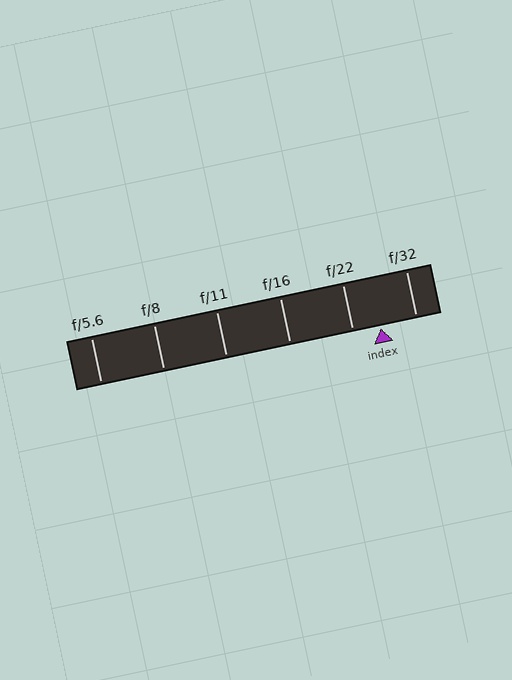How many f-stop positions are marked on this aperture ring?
There are 6 f-stop positions marked.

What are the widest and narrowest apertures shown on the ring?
The widest aperture shown is f/5.6 and the narrowest is f/32.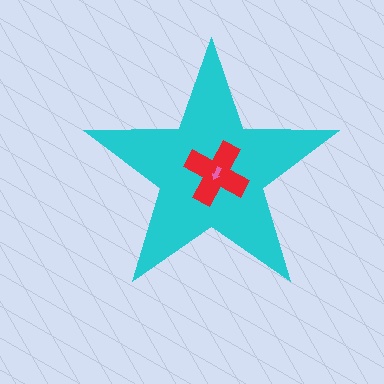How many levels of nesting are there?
3.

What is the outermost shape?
The cyan star.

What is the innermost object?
The pink arrow.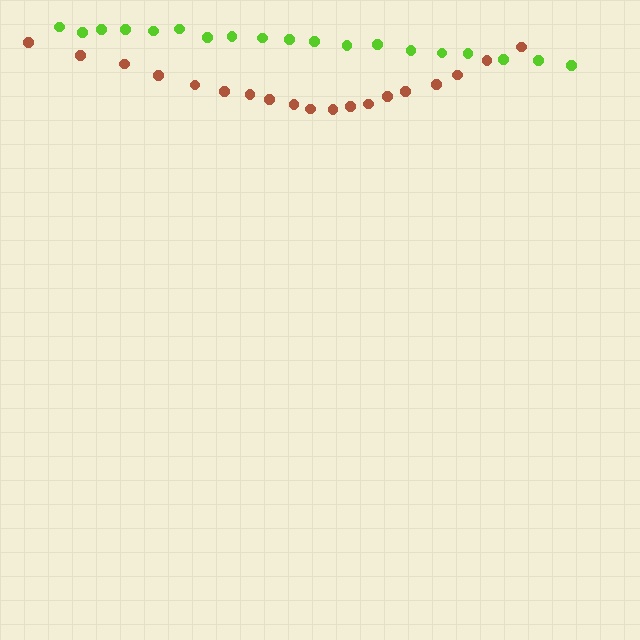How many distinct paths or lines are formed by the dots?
There are 2 distinct paths.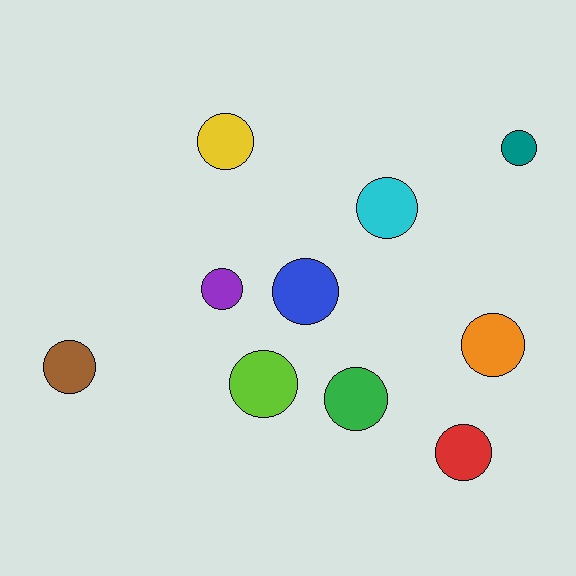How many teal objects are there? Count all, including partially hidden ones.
There is 1 teal object.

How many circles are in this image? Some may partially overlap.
There are 10 circles.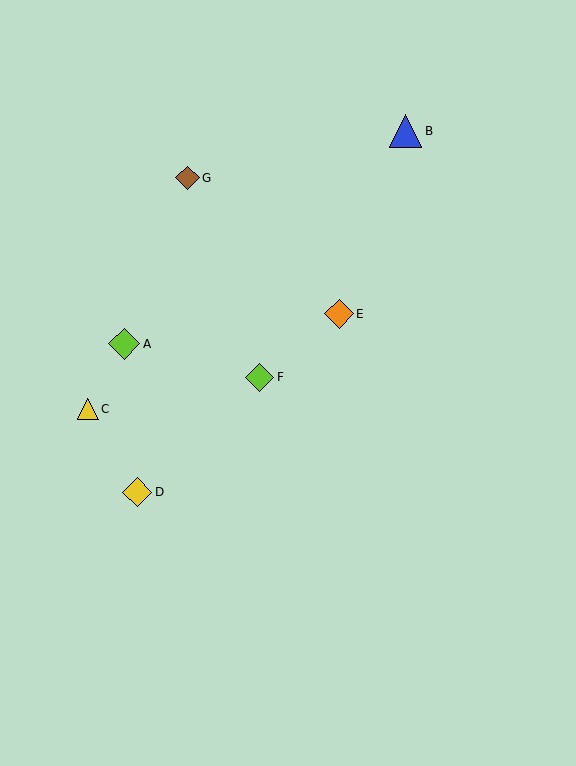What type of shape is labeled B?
Shape B is a blue triangle.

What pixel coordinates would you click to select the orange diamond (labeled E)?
Click at (339, 314) to select the orange diamond E.